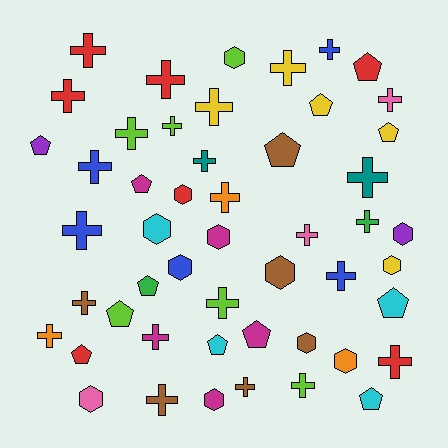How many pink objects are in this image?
There are 3 pink objects.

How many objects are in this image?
There are 50 objects.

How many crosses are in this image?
There are 25 crosses.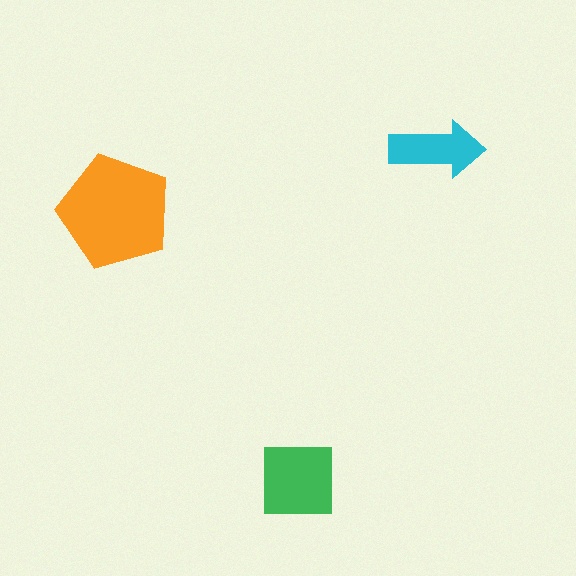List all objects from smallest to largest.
The cyan arrow, the green square, the orange pentagon.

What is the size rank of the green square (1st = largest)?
2nd.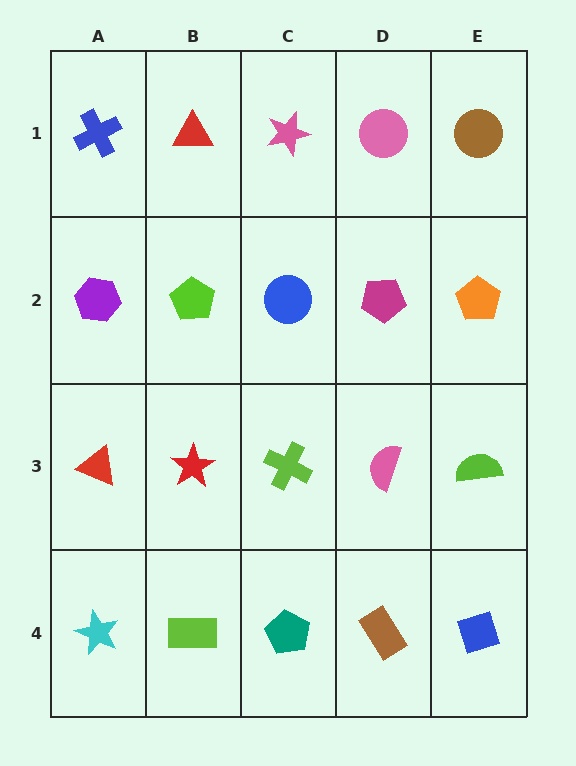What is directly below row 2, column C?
A lime cross.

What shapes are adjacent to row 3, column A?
A purple hexagon (row 2, column A), a cyan star (row 4, column A), a red star (row 3, column B).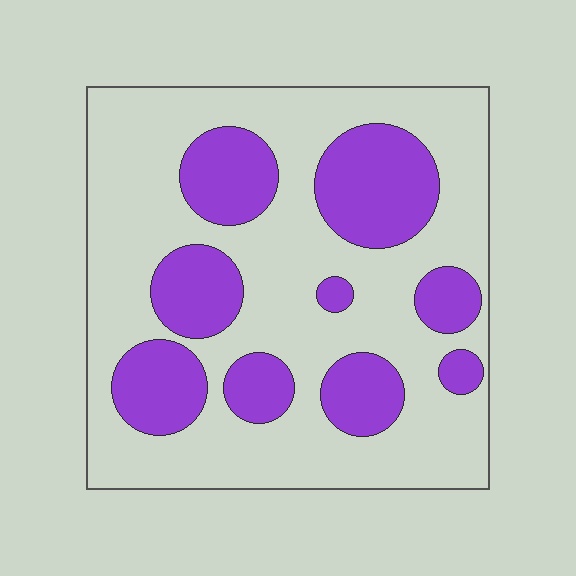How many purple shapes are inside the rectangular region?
9.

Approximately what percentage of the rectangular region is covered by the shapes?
Approximately 30%.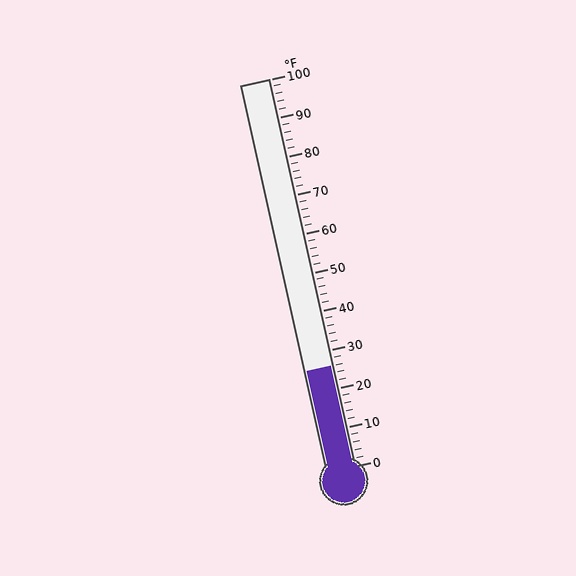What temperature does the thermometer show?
The thermometer shows approximately 26°F.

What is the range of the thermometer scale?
The thermometer scale ranges from 0°F to 100°F.